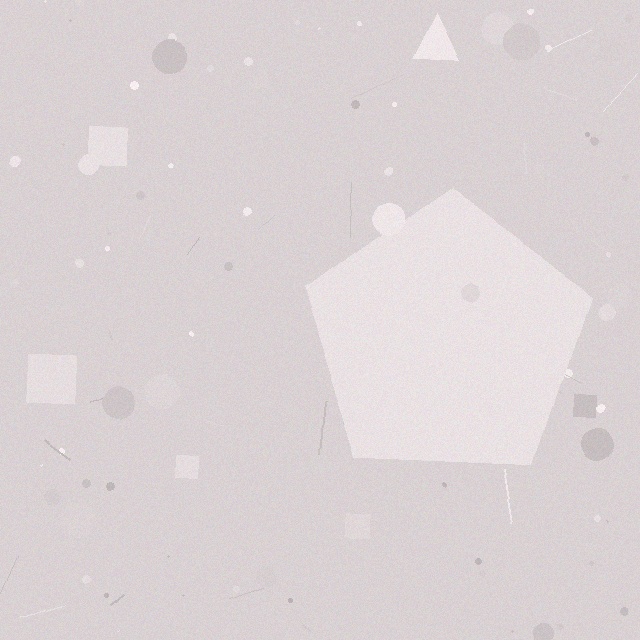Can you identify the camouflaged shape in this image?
The camouflaged shape is a pentagon.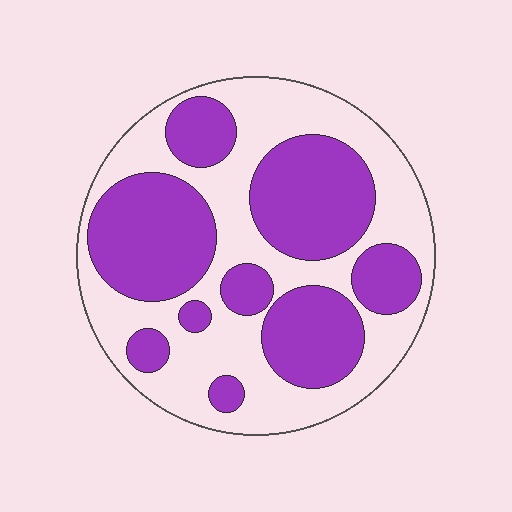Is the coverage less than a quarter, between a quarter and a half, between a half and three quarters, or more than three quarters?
Between a quarter and a half.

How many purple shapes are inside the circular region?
9.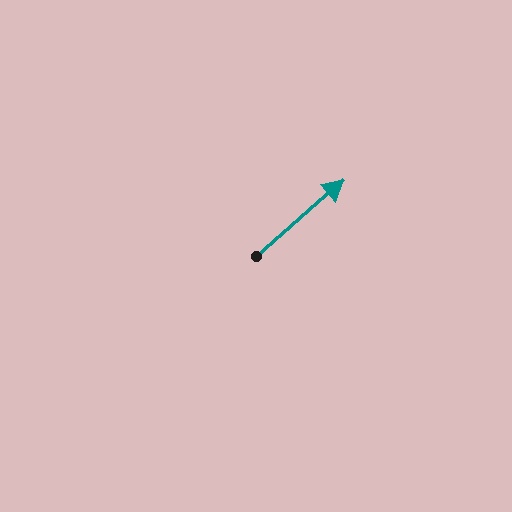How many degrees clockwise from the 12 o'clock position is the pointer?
Approximately 49 degrees.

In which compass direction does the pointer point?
Northeast.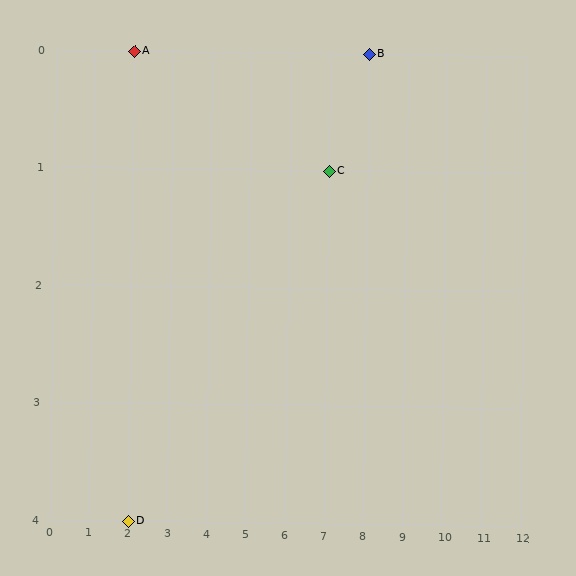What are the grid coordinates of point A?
Point A is at grid coordinates (2, 0).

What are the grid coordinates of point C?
Point C is at grid coordinates (7, 1).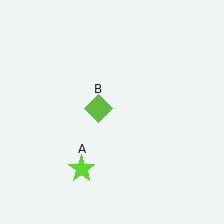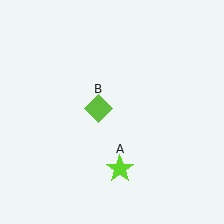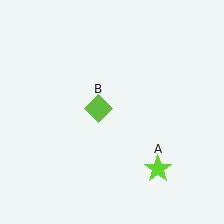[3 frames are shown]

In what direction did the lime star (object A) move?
The lime star (object A) moved right.